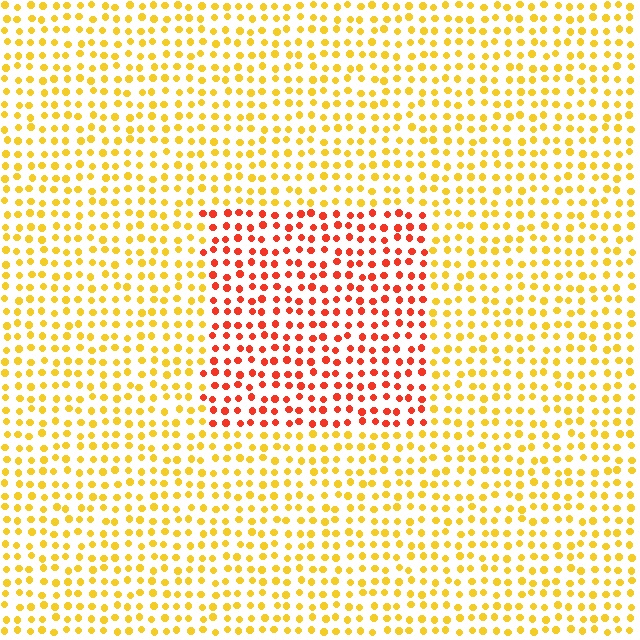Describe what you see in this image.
The image is filled with small yellow elements in a uniform arrangement. A rectangle-shaped region is visible where the elements are tinted to a slightly different hue, forming a subtle color boundary.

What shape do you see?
I see a rectangle.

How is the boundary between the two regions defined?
The boundary is defined purely by a slight shift in hue (about 44 degrees). Spacing, size, and orientation are identical on both sides.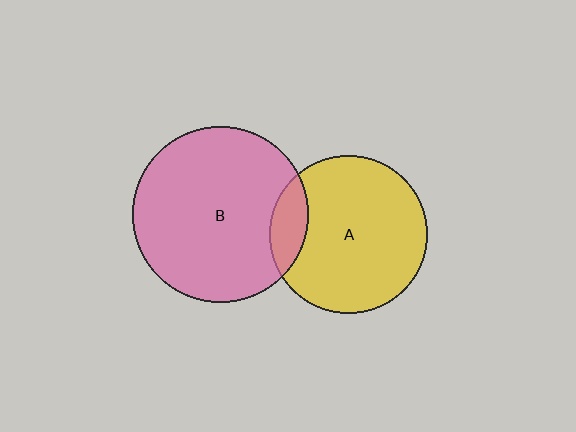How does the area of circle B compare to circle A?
Approximately 1.2 times.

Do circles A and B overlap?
Yes.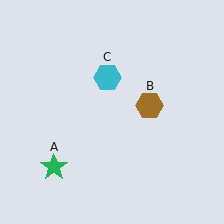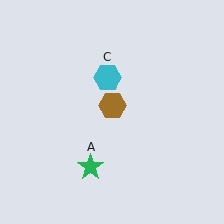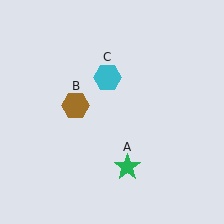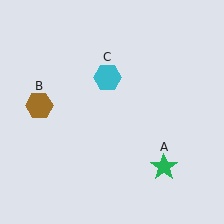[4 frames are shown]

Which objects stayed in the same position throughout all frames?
Cyan hexagon (object C) remained stationary.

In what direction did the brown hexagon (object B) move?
The brown hexagon (object B) moved left.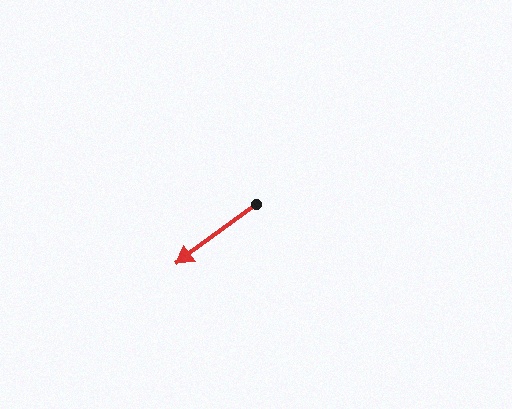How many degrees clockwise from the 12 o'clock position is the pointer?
Approximately 234 degrees.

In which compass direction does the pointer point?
Southwest.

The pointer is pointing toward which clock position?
Roughly 8 o'clock.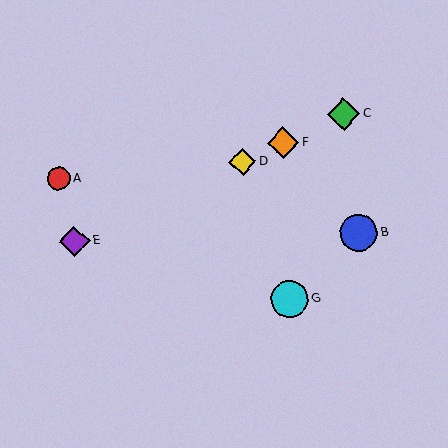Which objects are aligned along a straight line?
Objects C, D, E, F are aligned along a straight line.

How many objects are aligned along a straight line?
4 objects (C, D, E, F) are aligned along a straight line.